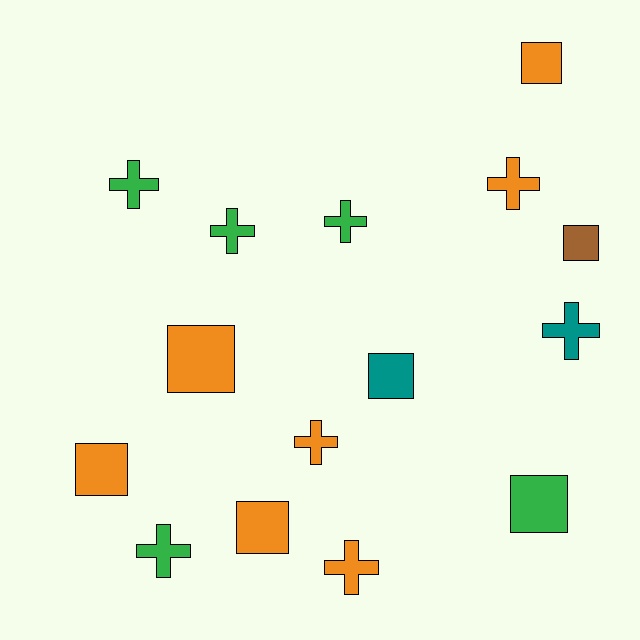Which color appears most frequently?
Orange, with 7 objects.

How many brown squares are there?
There is 1 brown square.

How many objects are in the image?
There are 15 objects.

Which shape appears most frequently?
Cross, with 8 objects.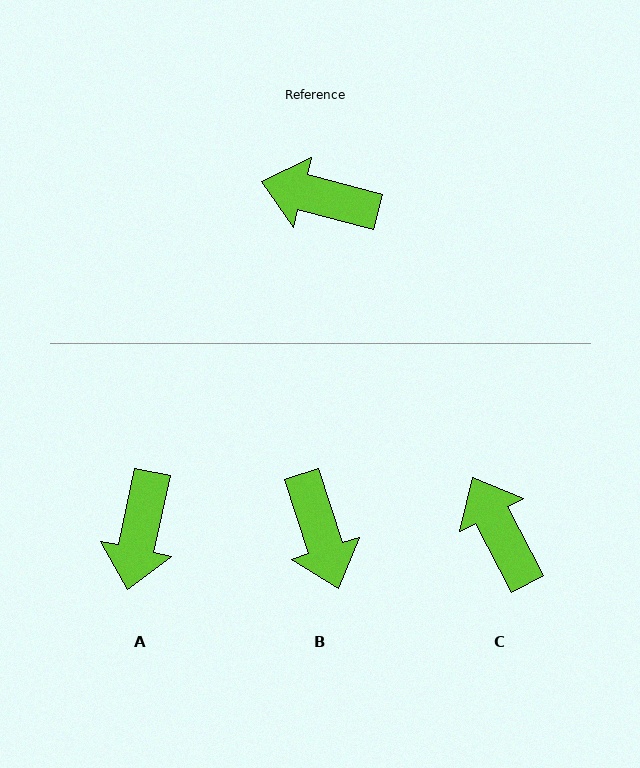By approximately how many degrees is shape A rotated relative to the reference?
Approximately 93 degrees counter-clockwise.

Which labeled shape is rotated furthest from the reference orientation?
B, about 123 degrees away.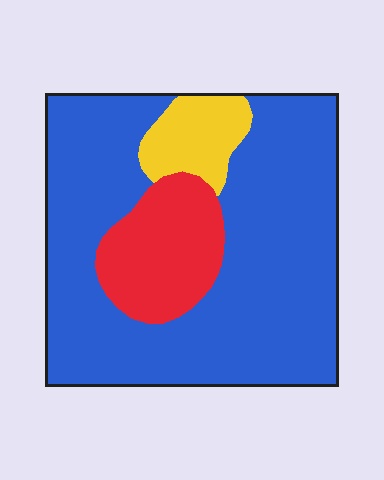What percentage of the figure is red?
Red covers around 15% of the figure.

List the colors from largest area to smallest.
From largest to smallest: blue, red, yellow.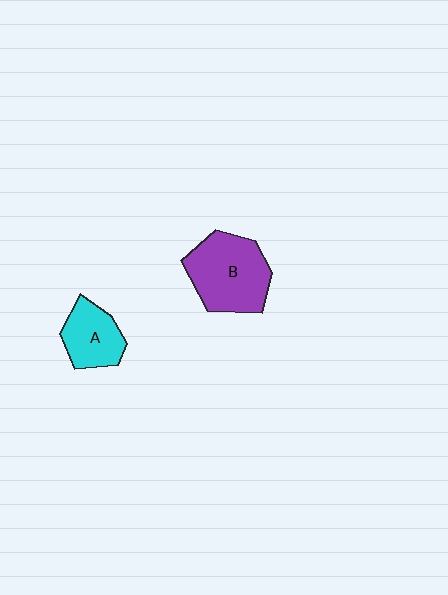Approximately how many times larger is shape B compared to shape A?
Approximately 1.6 times.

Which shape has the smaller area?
Shape A (cyan).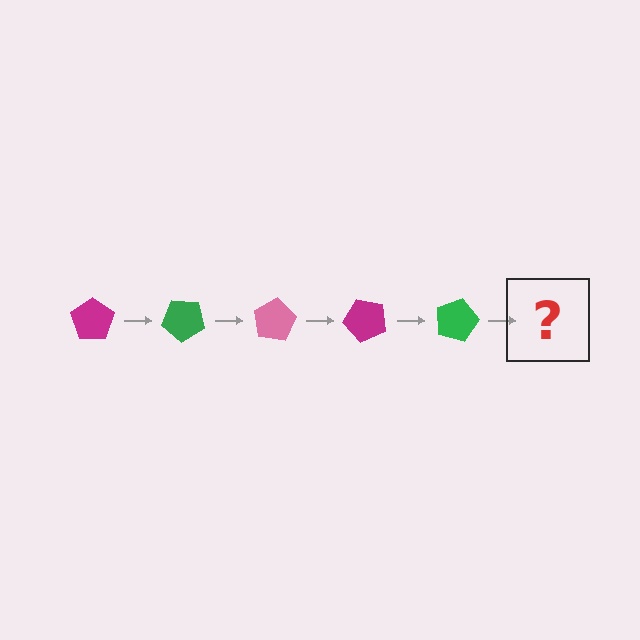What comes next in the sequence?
The next element should be a pink pentagon, rotated 200 degrees from the start.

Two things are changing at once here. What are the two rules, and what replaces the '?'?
The two rules are that it rotates 40 degrees each step and the color cycles through magenta, green, and pink. The '?' should be a pink pentagon, rotated 200 degrees from the start.